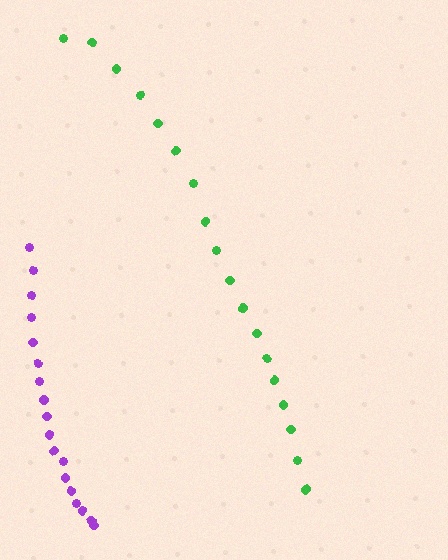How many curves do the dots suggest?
There are 2 distinct paths.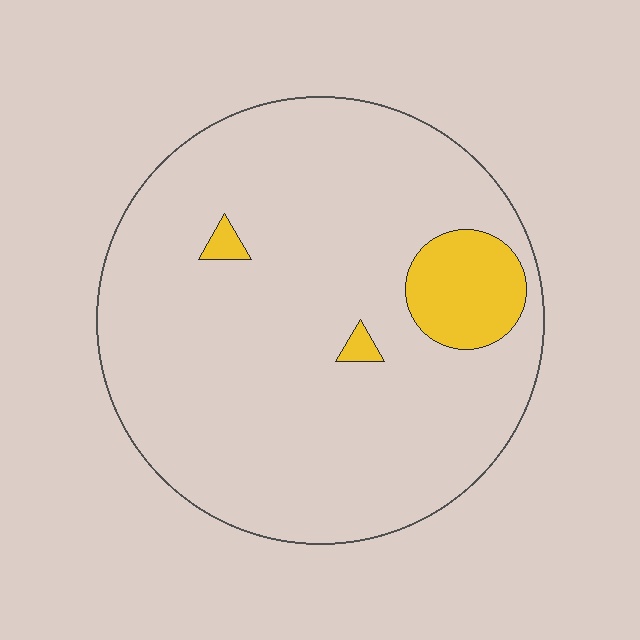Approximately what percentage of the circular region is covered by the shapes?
Approximately 10%.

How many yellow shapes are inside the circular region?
3.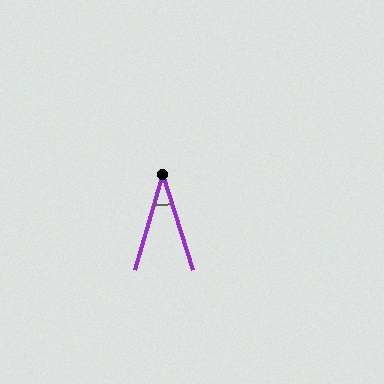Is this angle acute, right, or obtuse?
It is acute.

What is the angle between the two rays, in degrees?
Approximately 34 degrees.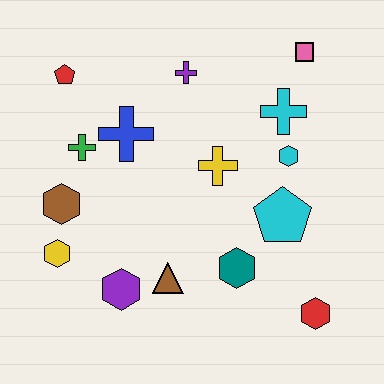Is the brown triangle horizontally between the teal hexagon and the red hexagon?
No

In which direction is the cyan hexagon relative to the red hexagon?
The cyan hexagon is above the red hexagon.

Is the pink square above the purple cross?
Yes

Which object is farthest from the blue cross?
The red hexagon is farthest from the blue cross.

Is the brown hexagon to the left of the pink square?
Yes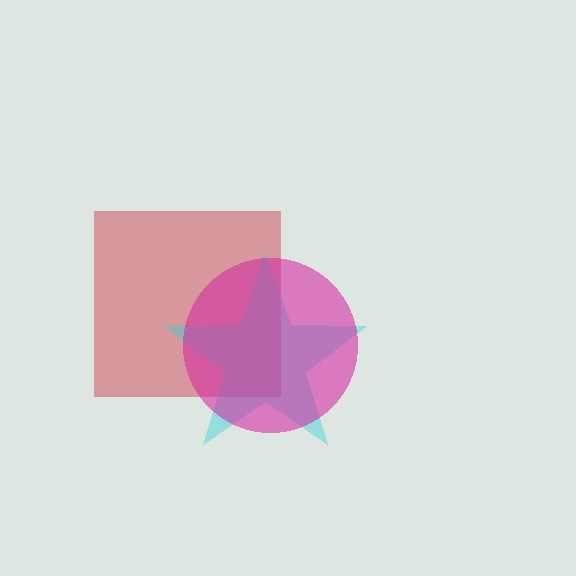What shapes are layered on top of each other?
The layered shapes are: a red square, a cyan star, a magenta circle.